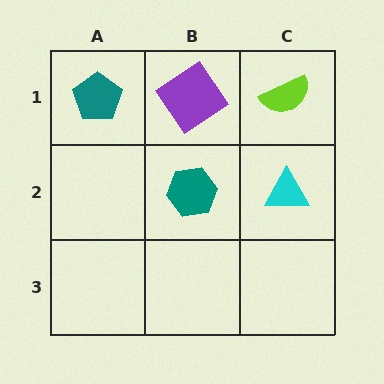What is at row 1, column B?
A purple diamond.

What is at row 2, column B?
A teal hexagon.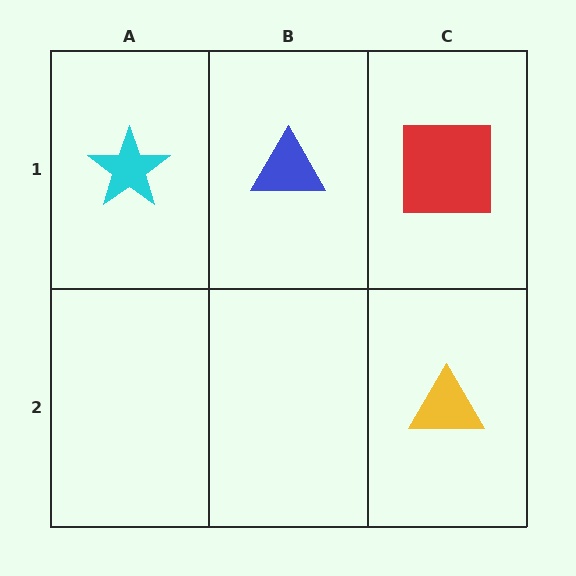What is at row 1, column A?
A cyan star.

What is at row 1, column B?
A blue triangle.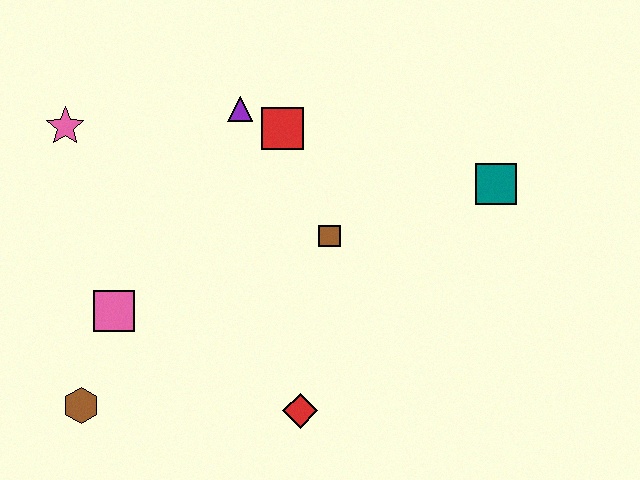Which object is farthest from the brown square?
The brown hexagon is farthest from the brown square.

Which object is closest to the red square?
The purple triangle is closest to the red square.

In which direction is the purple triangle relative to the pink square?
The purple triangle is above the pink square.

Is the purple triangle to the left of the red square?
Yes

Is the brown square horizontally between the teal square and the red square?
Yes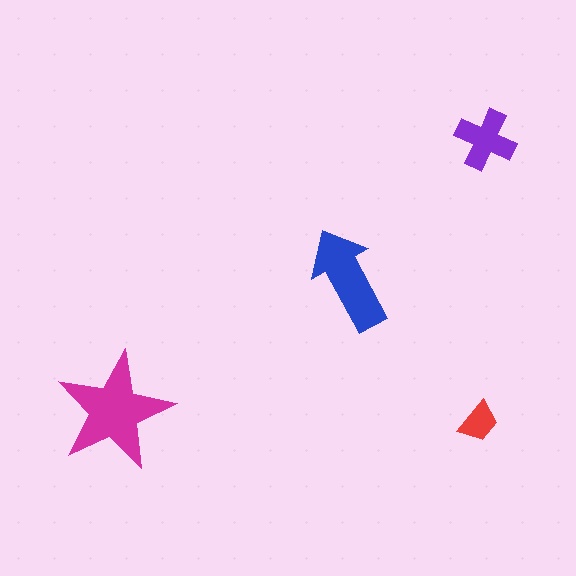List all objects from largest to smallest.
The magenta star, the blue arrow, the purple cross, the red trapezoid.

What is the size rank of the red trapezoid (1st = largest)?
4th.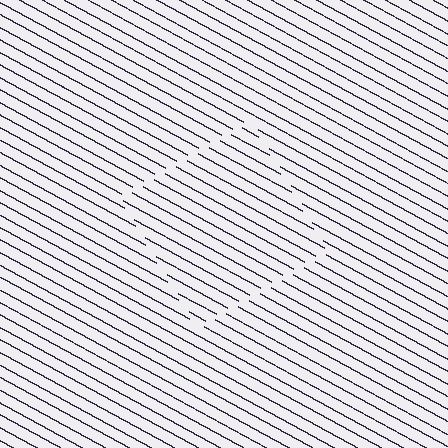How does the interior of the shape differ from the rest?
The interior of the shape contains the same grating, shifted by half a period — the contour is defined by the phase discontinuity where line-ends from the inner and outer gratings abut.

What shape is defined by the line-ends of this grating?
An illusory square. The interior of the shape contains the same grating, shifted by half a period — the contour is defined by the phase discontinuity where line-ends from the inner and outer gratings abut.